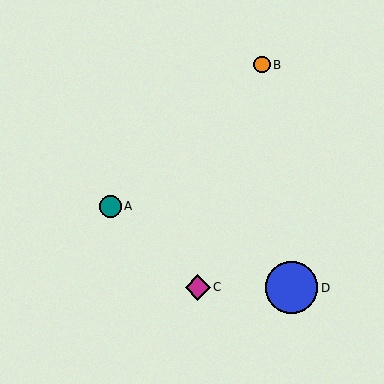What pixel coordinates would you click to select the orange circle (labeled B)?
Click at (262, 65) to select the orange circle B.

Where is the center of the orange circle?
The center of the orange circle is at (262, 65).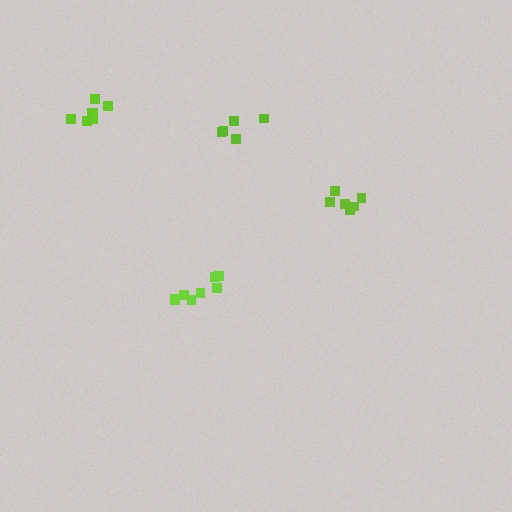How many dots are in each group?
Group 1: 6 dots, Group 2: 8 dots, Group 3: 8 dots, Group 4: 5 dots (27 total).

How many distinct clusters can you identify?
There are 4 distinct clusters.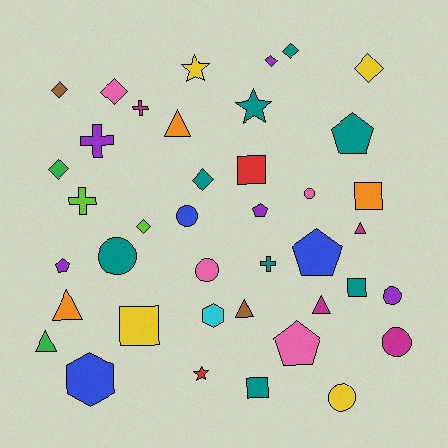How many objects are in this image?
There are 40 objects.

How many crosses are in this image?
There are 4 crosses.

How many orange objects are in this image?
There are 3 orange objects.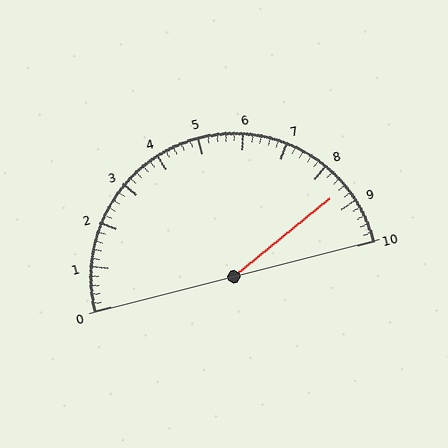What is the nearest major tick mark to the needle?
The nearest major tick mark is 9.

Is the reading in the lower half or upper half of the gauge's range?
The reading is in the upper half of the range (0 to 10).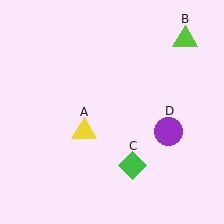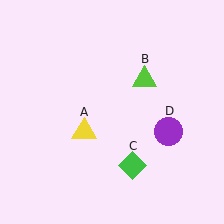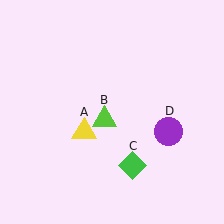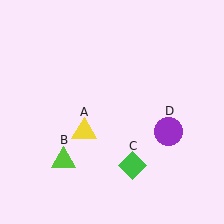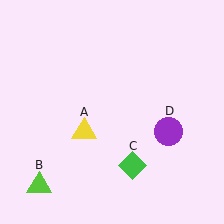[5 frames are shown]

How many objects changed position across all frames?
1 object changed position: lime triangle (object B).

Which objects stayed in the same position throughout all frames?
Yellow triangle (object A) and green diamond (object C) and purple circle (object D) remained stationary.